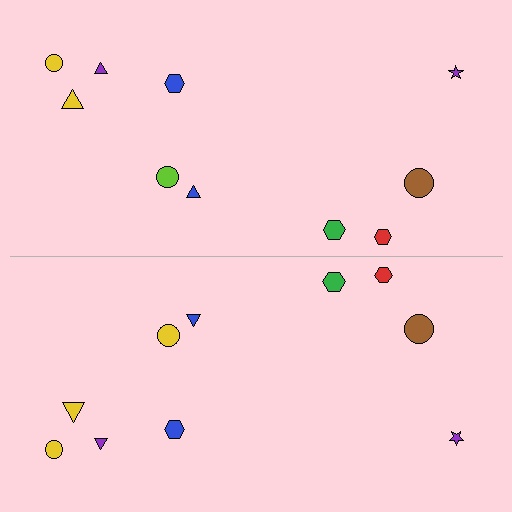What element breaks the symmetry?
The yellow circle on the bottom side breaks the symmetry — its mirror counterpart is lime.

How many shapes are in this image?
There are 20 shapes in this image.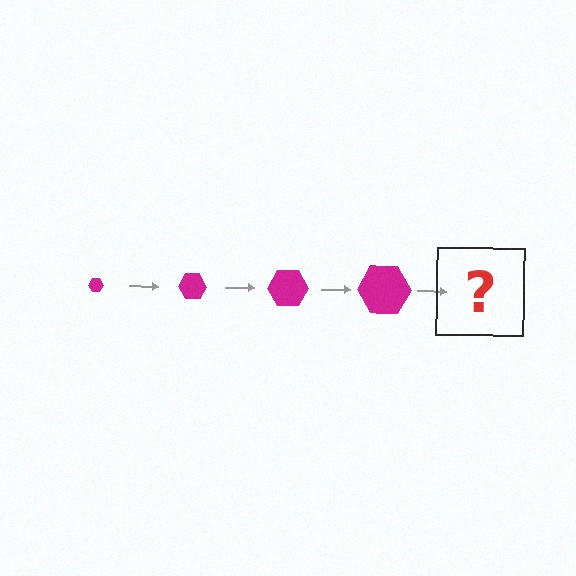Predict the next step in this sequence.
The next step is a magenta hexagon, larger than the previous one.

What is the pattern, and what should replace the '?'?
The pattern is that the hexagon gets progressively larger each step. The '?' should be a magenta hexagon, larger than the previous one.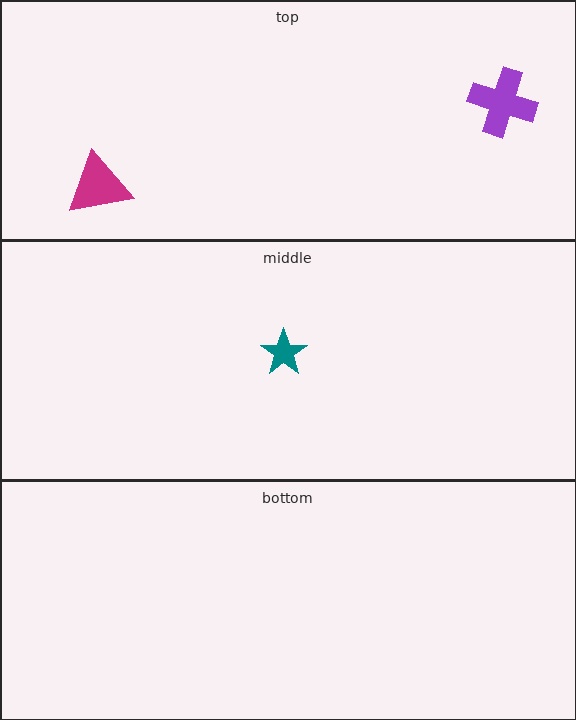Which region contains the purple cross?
The top region.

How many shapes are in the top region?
2.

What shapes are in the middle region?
The teal star.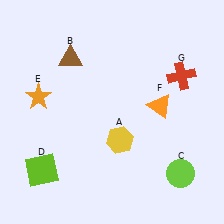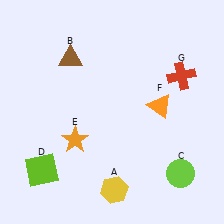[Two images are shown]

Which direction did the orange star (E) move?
The orange star (E) moved down.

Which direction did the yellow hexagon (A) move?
The yellow hexagon (A) moved down.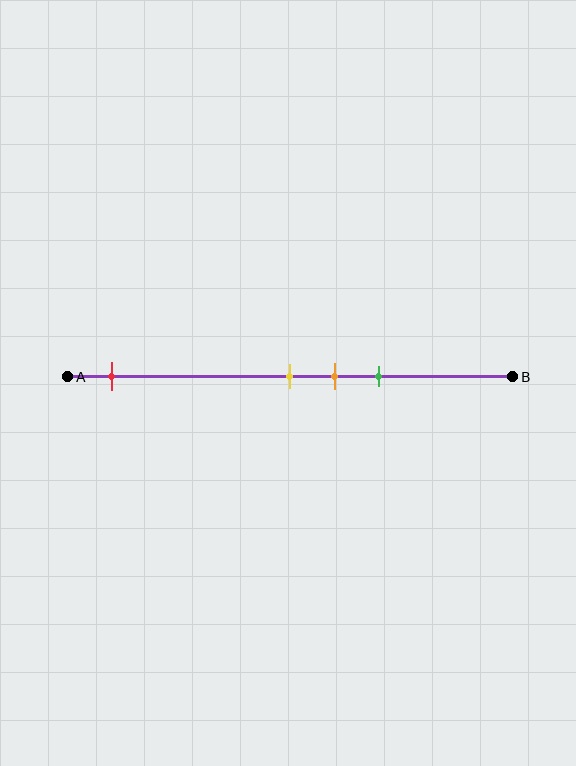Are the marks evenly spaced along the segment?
No, the marks are not evenly spaced.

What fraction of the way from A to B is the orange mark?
The orange mark is approximately 60% (0.6) of the way from A to B.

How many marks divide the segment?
There are 4 marks dividing the segment.